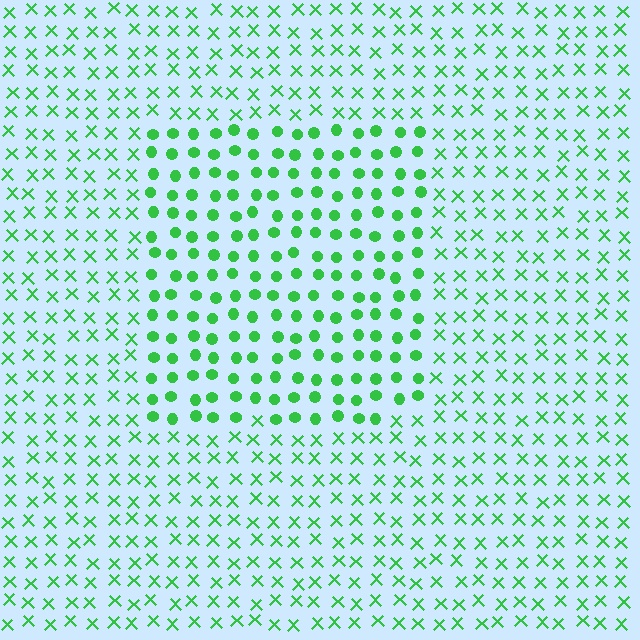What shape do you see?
I see a rectangle.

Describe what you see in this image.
The image is filled with small green elements arranged in a uniform grid. A rectangle-shaped region contains circles, while the surrounding area contains X marks. The boundary is defined purely by the change in element shape.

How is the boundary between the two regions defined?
The boundary is defined by a change in element shape: circles inside vs. X marks outside. All elements share the same color and spacing.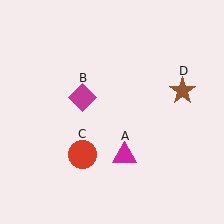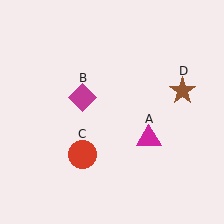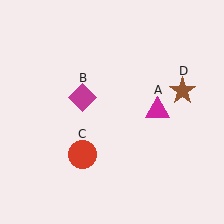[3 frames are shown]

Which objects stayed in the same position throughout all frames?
Magenta diamond (object B) and red circle (object C) and brown star (object D) remained stationary.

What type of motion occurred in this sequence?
The magenta triangle (object A) rotated counterclockwise around the center of the scene.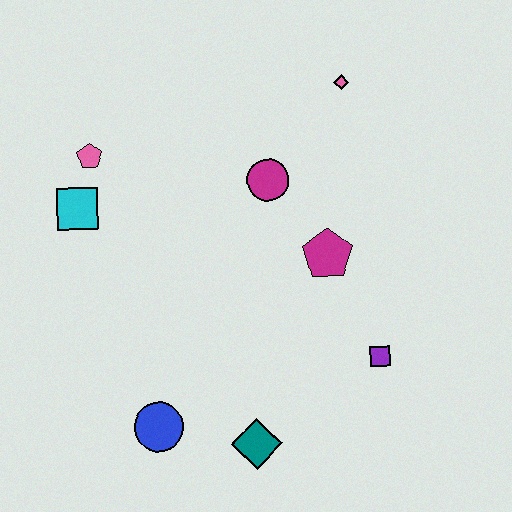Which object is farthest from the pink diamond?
The blue circle is farthest from the pink diamond.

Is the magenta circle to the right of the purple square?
No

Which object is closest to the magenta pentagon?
The magenta circle is closest to the magenta pentagon.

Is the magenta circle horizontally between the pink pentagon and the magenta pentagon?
Yes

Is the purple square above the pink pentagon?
No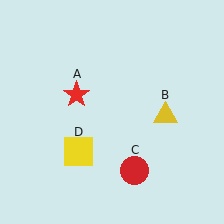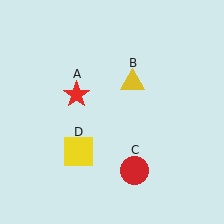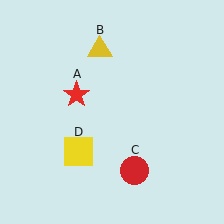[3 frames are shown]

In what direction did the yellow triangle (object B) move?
The yellow triangle (object B) moved up and to the left.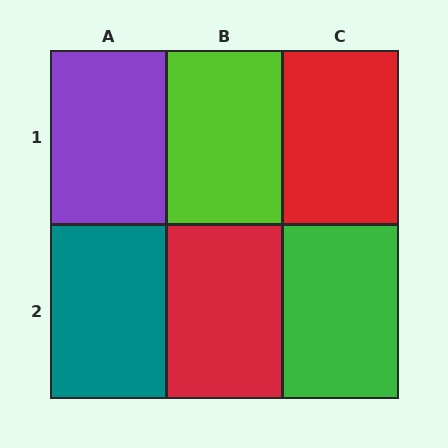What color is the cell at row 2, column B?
Red.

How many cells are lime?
1 cell is lime.